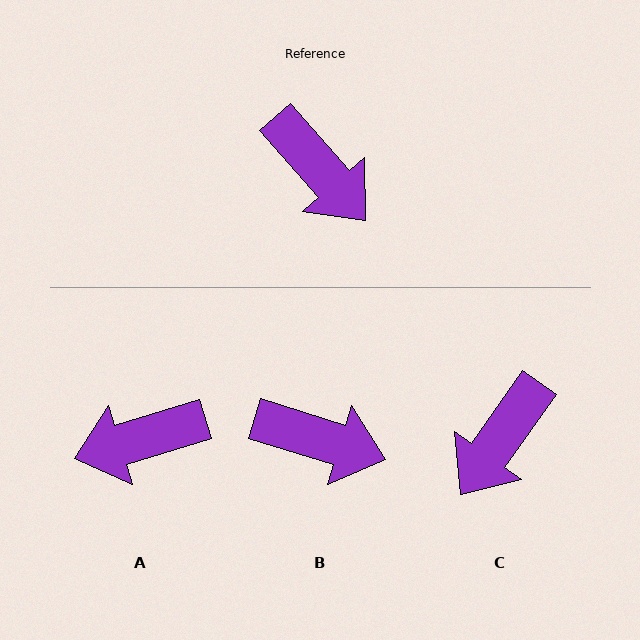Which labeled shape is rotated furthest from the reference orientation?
A, about 114 degrees away.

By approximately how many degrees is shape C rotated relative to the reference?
Approximately 76 degrees clockwise.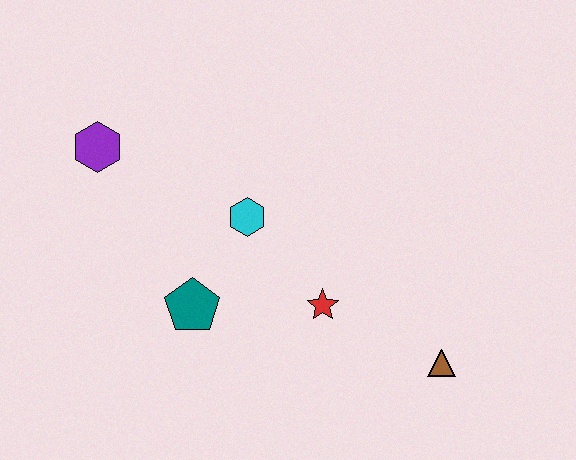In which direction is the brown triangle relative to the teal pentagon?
The brown triangle is to the right of the teal pentagon.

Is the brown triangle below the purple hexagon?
Yes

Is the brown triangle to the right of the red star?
Yes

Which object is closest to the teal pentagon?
The cyan hexagon is closest to the teal pentagon.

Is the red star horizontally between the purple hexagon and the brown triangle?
Yes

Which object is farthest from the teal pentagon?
The brown triangle is farthest from the teal pentagon.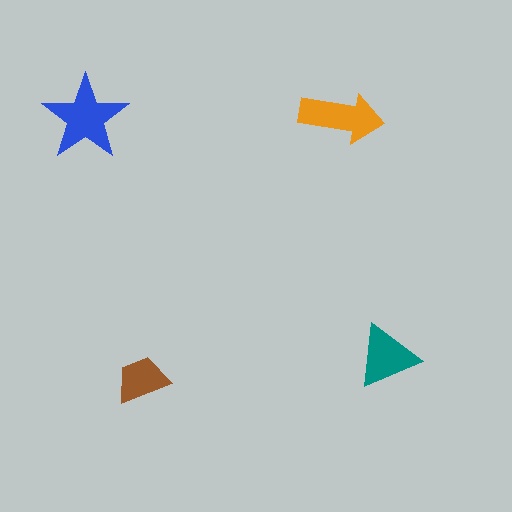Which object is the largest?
The blue star.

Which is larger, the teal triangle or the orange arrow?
The orange arrow.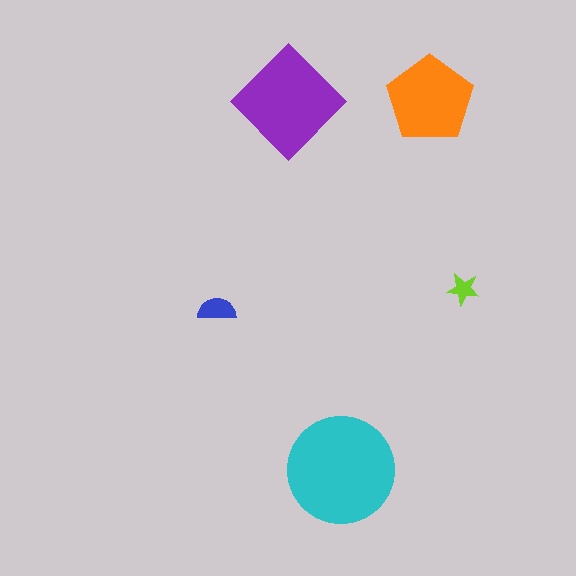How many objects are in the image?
There are 5 objects in the image.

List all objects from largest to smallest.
The cyan circle, the purple diamond, the orange pentagon, the blue semicircle, the lime star.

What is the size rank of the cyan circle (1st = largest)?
1st.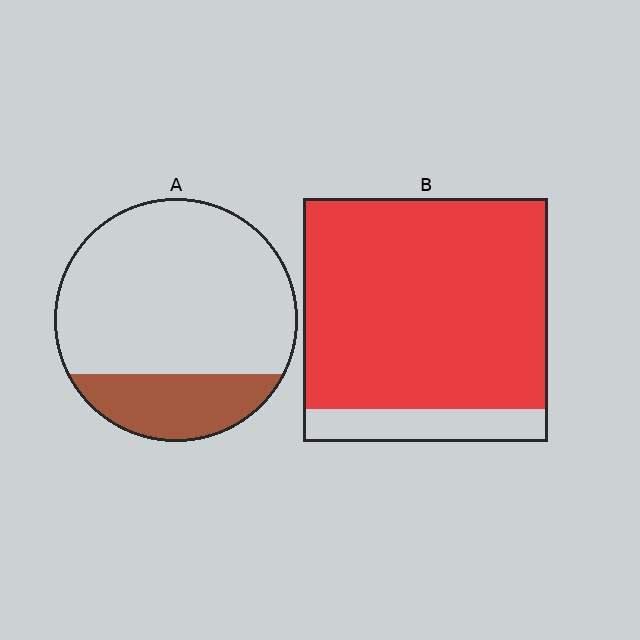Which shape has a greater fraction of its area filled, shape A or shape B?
Shape B.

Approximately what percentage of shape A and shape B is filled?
A is approximately 25% and B is approximately 85%.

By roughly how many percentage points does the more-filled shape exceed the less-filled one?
By roughly 65 percentage points (B over A).